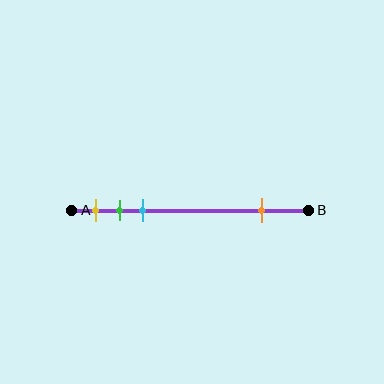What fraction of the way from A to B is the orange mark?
The orange mark is approximately 80% (0.8) of the way from A to B.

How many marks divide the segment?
There are 4 marks dividing the segment.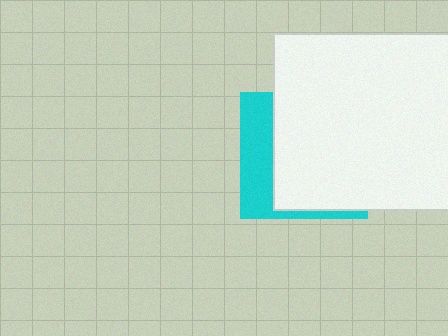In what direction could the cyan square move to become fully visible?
The cyan square could move left. That would shift it out from behind the white square entirely.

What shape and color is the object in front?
The object in front is a white square.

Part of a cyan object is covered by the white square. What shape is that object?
It is a square.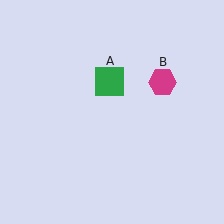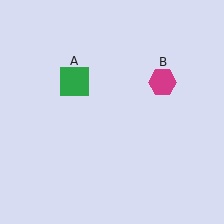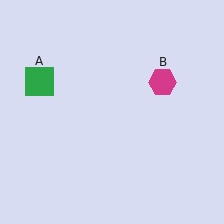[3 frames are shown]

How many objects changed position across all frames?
1 object changed position: green square (object A).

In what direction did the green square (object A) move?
The green square (object A) moved left.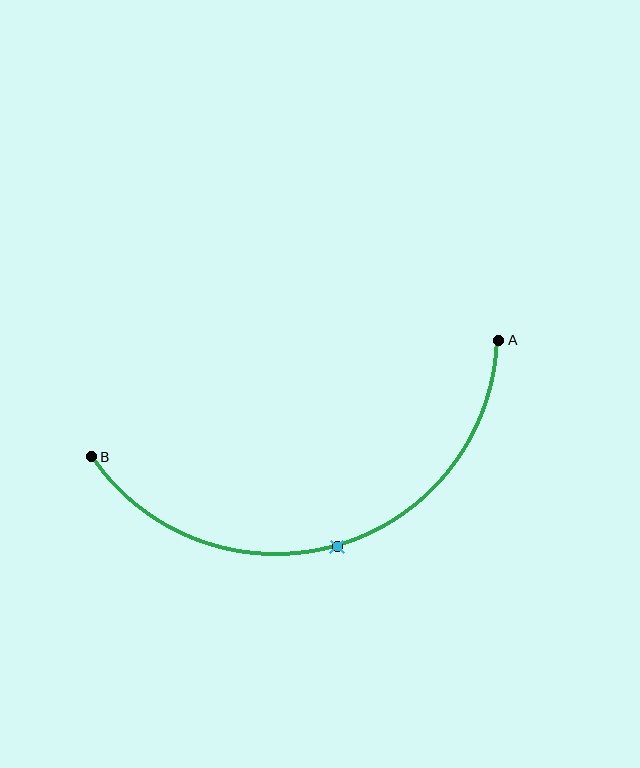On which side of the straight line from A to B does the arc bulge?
The arc bulges below the straight line connecting A and B.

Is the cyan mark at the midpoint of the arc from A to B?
Yes. The cyan mark lies on the arc at equal arc-length from both A and B — it is the arc midpoint.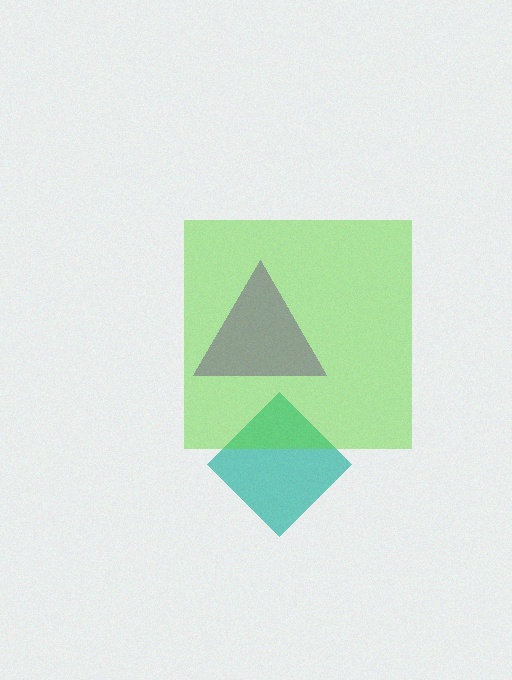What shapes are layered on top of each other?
The layered shapes are: a teal diamond, a purple triangle, a lime square.